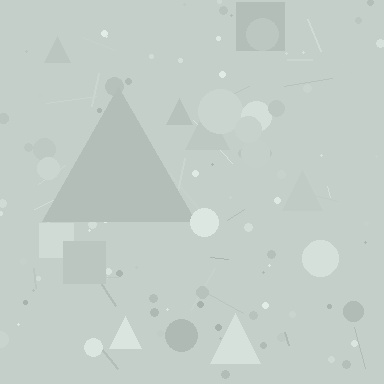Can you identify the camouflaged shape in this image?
The camouflaged shape is a triangle.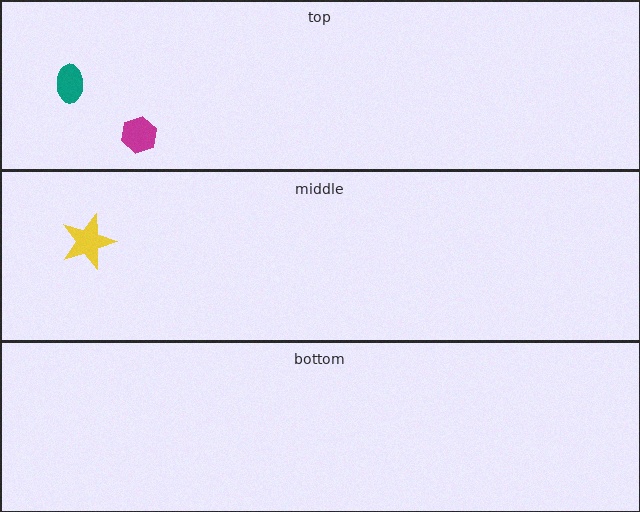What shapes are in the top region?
The teal ellipse, the magenta hexagon.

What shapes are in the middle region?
The yellow star.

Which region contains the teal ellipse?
The top region.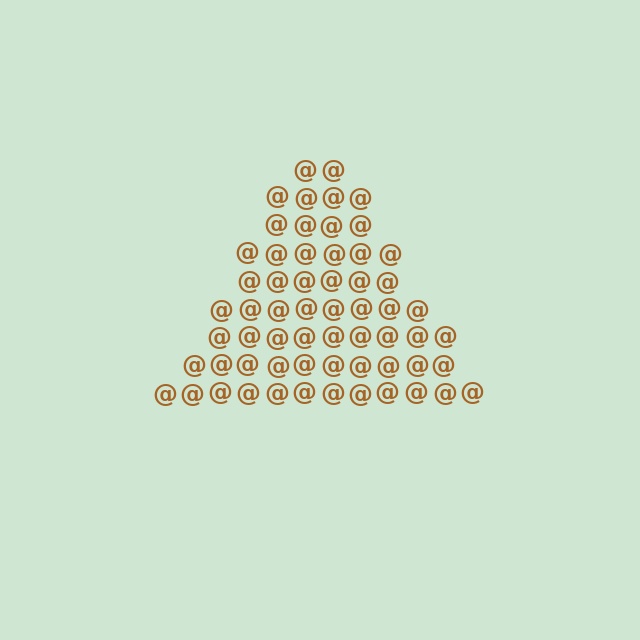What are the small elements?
The small elements are at signs.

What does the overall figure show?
The overall figure shows a triangle.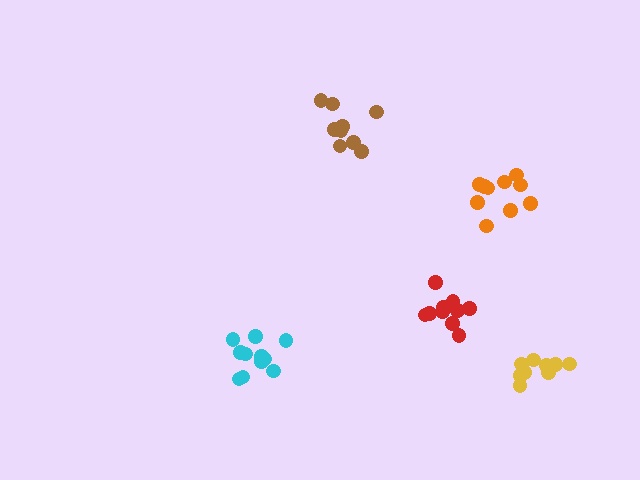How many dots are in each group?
Group 1: 9 dots, Group 2: 9 dots, Group 3: 10 dots, Group 4: 11 dots, Group 5: 10 dots (49 total).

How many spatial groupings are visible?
There are 5 spatial groupings.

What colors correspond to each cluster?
The clusters are colored: brown, yellow, red, cyan, orange.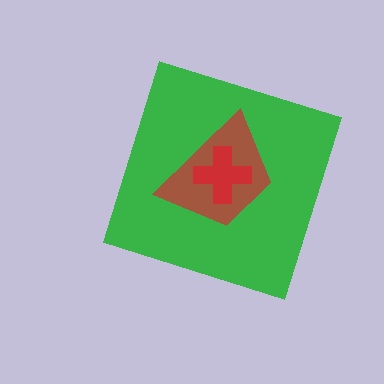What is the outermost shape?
The green diamond.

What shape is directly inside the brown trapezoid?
The red cross.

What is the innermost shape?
The red cross.